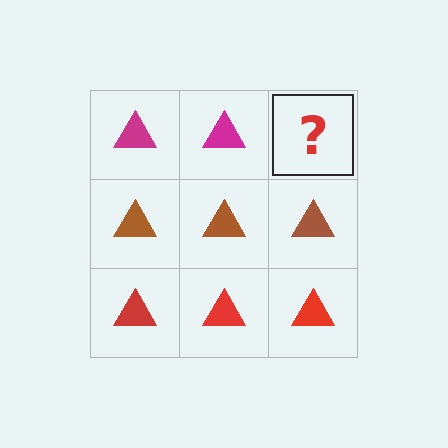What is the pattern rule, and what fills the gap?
The rule is that each row has a consistent color. The gap should be filled with a magenta triangle.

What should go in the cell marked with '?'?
The missing cell should contain a magenta triangle.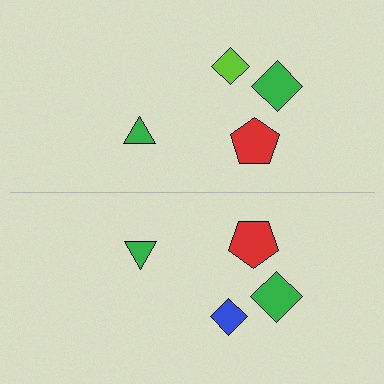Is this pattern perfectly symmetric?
No, the pattern is not perfectly symmetric. The blue diamond on the bottom side breaks the symmetry — its mirror counterpart is lime.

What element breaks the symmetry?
The blue diamond on the bottom side breaks the symmetry — its mirror counterpart is lime.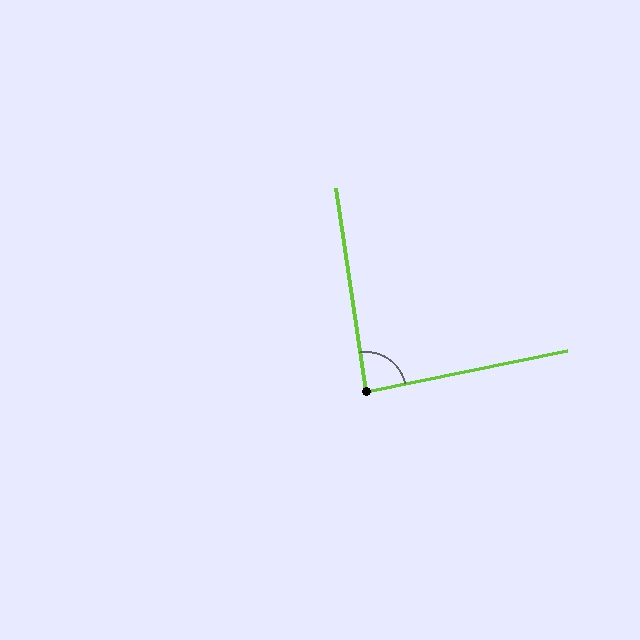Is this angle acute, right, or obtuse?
It is approximately a right angle.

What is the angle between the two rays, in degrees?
Approximately 87 degrees.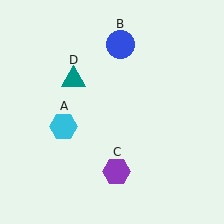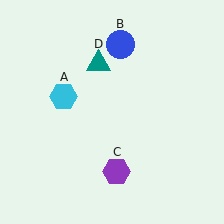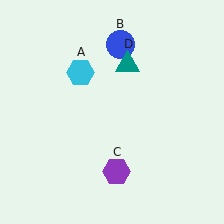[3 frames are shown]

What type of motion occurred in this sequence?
The cyan hexagon (object A), teal triangle (object D) rotated clockwise around the center of the scene.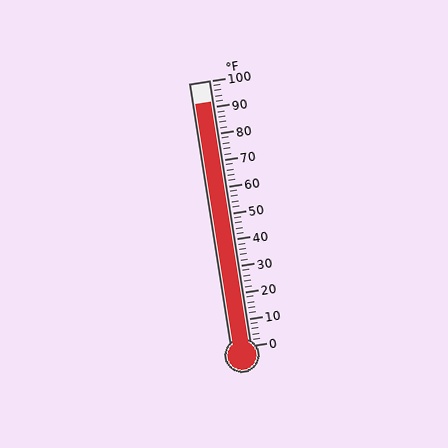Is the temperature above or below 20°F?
The temperature is above 20°F.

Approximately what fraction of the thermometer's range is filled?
The thermometer is filled to approximately 90% of its range.